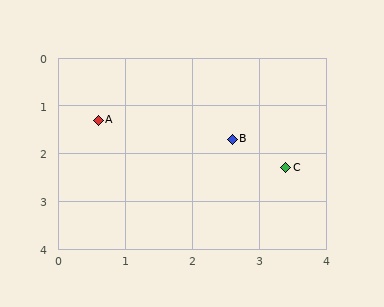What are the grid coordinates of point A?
Point A is at approximately (0.6, 1.3).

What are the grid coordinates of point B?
Point B is at approximately (2.6, 1.7).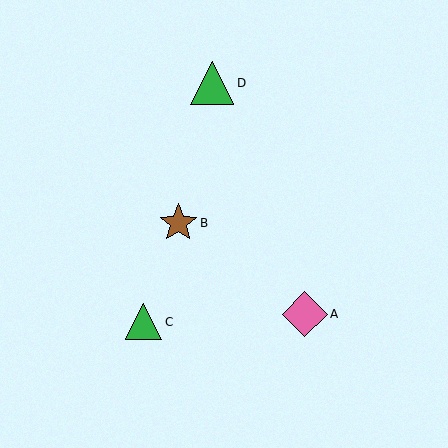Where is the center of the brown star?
The center of the brown star is at (178, 223).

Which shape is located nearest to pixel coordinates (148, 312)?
The green triangle (labeled C) at (144, 322) is nearest to that location.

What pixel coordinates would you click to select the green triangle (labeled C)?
Click at (144, 322) to select the green triangle C.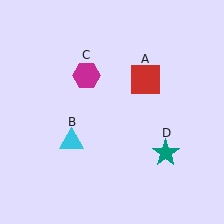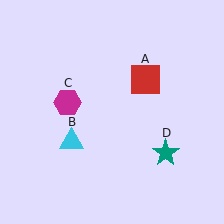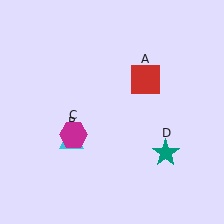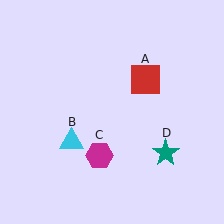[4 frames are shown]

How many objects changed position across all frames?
1 object changed position: magenta hexagon (object C).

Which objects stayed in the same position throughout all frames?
Red square (object A) and cyan triangle (object B) and teal star (object D) remained stationary.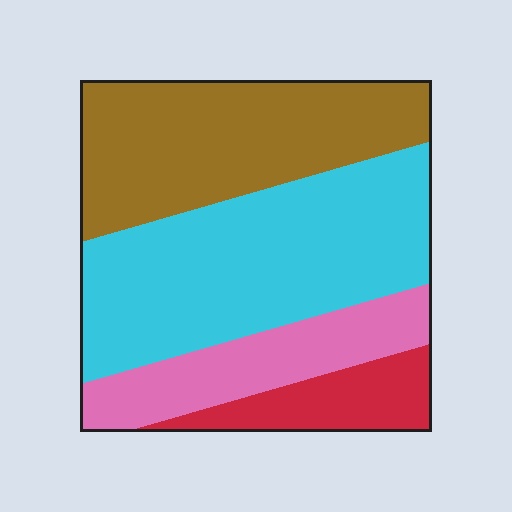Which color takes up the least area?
Red, at roughly 10%.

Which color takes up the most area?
Cyan, at roughly 40%.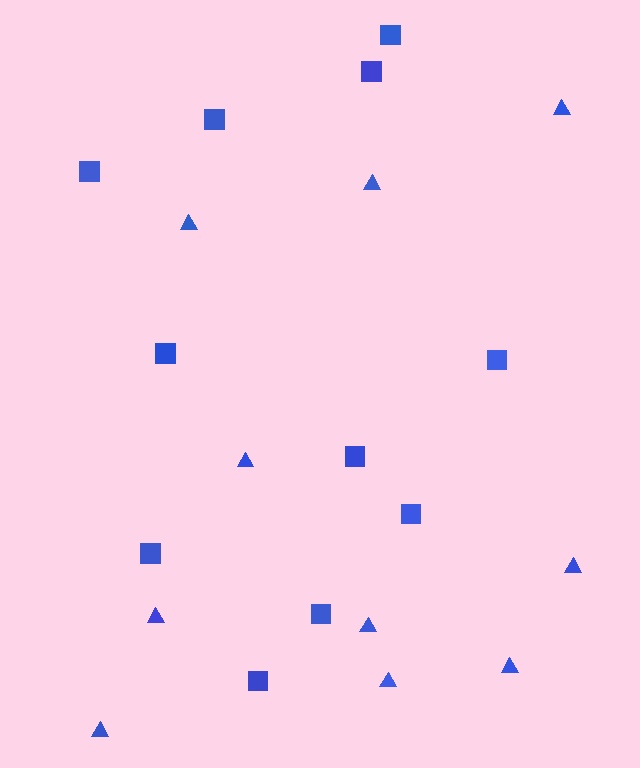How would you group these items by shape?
There are 2 groups: one group of squares (11) and one group of triangles (10).